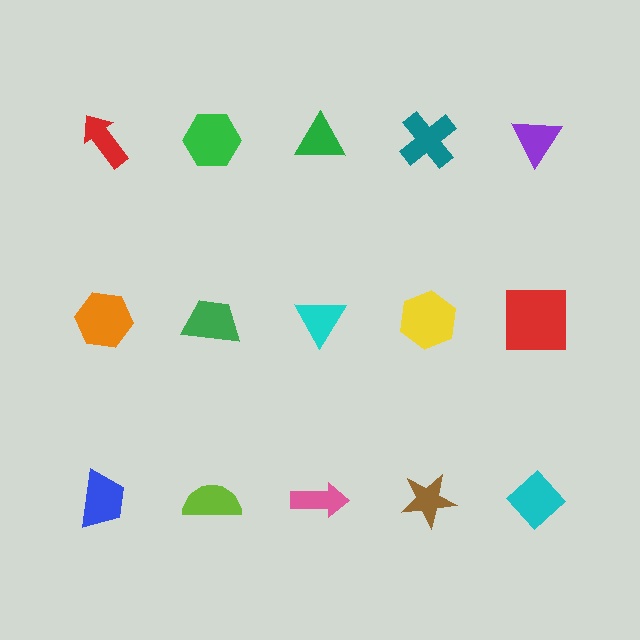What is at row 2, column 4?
A yellow hexagon.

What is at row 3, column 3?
A pink arrow.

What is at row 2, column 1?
An orange hexagon.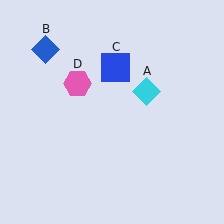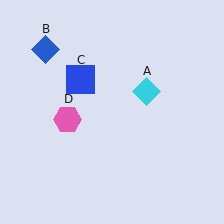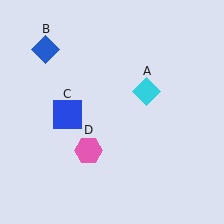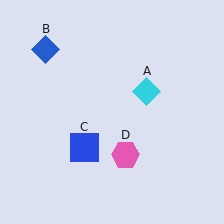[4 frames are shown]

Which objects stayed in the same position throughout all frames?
Cyan diamond (object A) and blue diamond (object B) remained stationary.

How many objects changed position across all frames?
2 objects changed position: blue square (object C), pink hexagon (object D).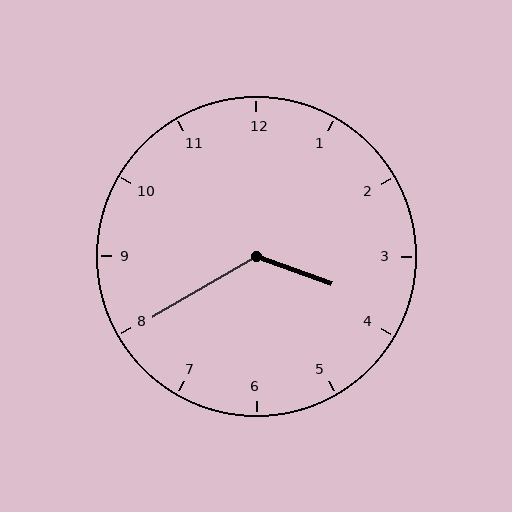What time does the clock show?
3:40.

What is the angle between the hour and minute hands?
Approximately 130 degrees.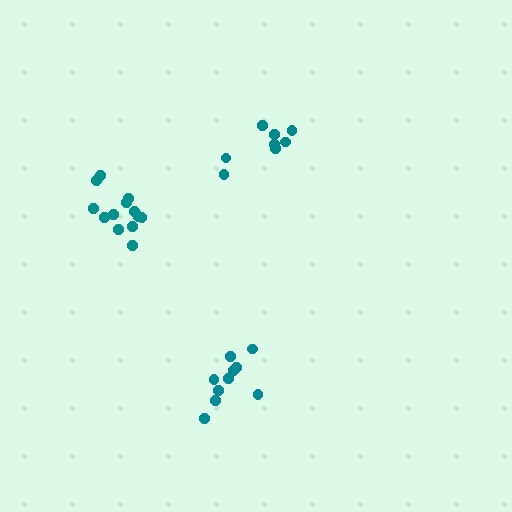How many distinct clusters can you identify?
There are 3 distinct clusters.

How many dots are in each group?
Group 1: 10 dots, Group 2: 9 dots, Group 3: 13 dots (32 total).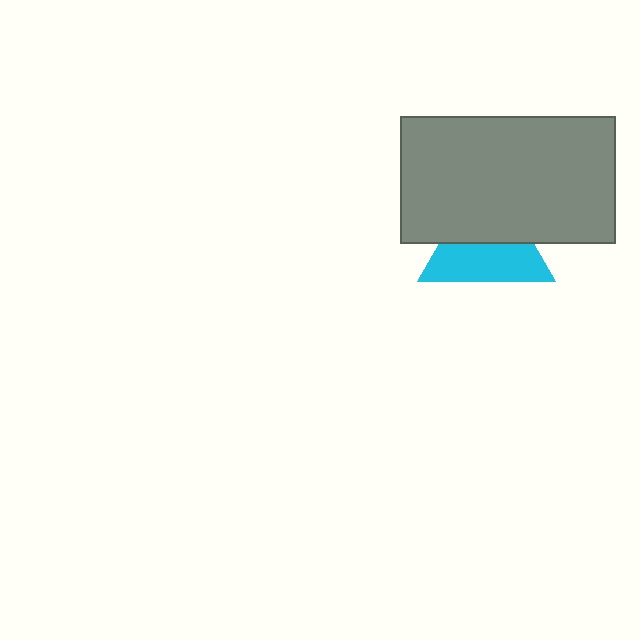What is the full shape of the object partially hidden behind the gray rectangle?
The partially hidden object is a cyan triangle.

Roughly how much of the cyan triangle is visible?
About half of it is visible (roughly 53%).